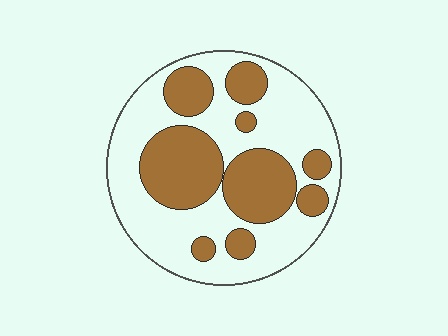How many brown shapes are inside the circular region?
9.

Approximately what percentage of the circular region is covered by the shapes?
Approximately 40%.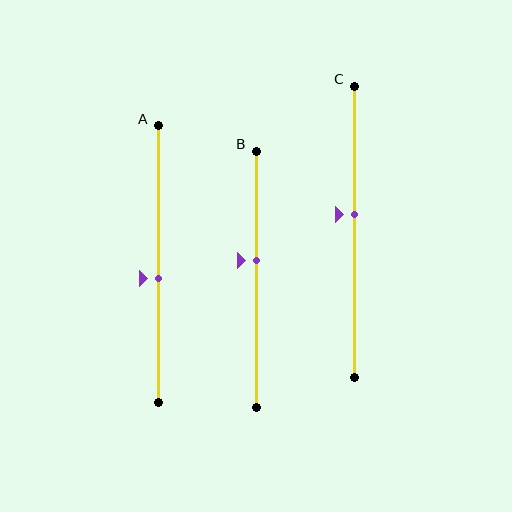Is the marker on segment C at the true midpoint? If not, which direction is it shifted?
No, the marker on segment C is shifted upward by about 6% of the segment length.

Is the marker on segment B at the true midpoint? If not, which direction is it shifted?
No, the marker on segment B is shifted upward by about 8% of the segment length.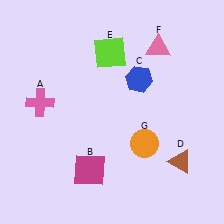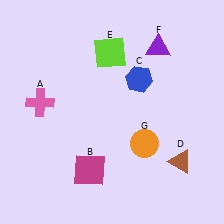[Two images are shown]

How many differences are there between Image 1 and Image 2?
There is 1 difference between the two images.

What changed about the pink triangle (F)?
In Image 1, F is pink. In Image 2, it changed to purple.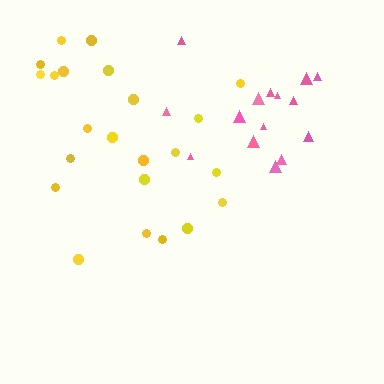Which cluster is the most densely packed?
Pink.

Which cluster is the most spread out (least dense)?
Yellow.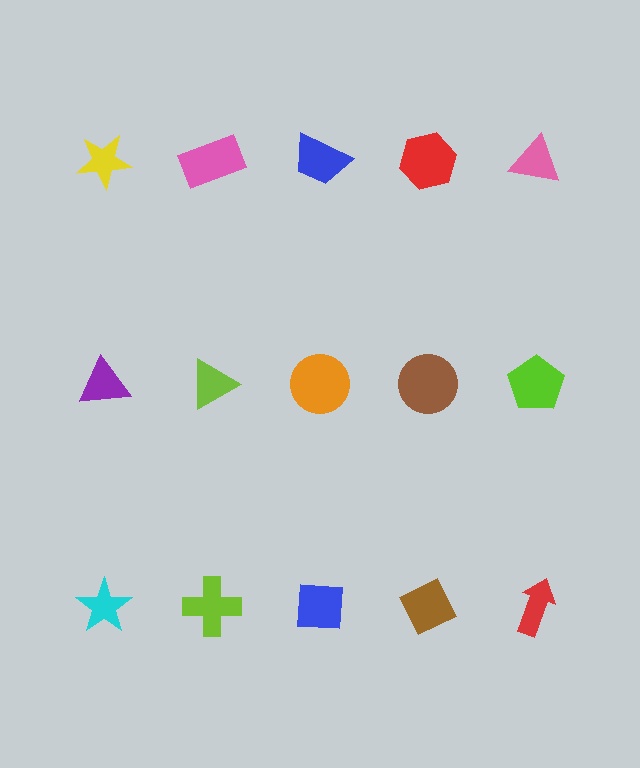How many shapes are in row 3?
5 shapes.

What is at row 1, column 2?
A pink rectangle.